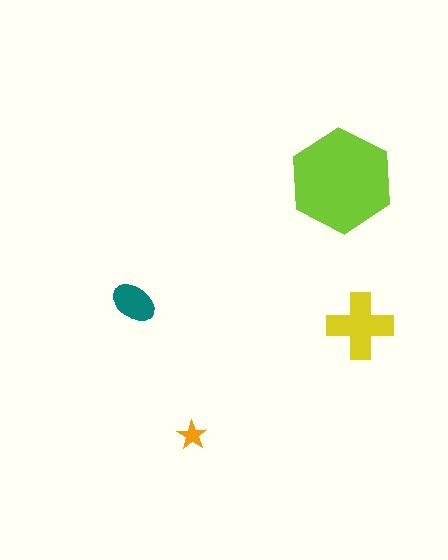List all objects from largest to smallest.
The lime hexagon, the yellow cross, the teal ellipse, the orange star.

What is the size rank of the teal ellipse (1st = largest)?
3rd.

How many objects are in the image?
There are 4 objects in the image.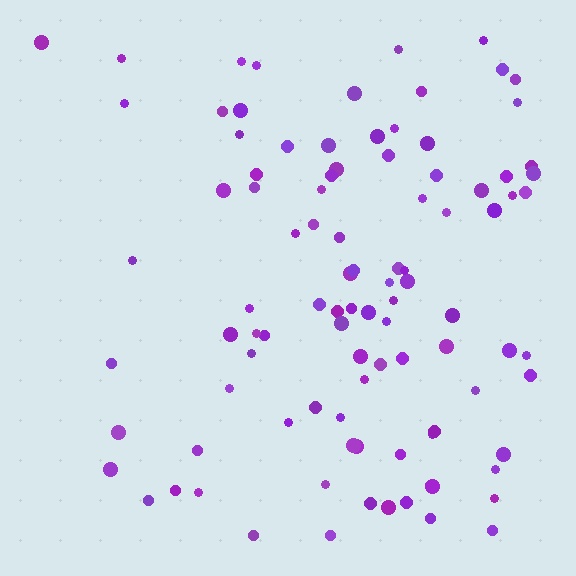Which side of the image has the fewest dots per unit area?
The left.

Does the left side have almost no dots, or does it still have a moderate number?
Still a moderate number, just noticeably fewer than the right.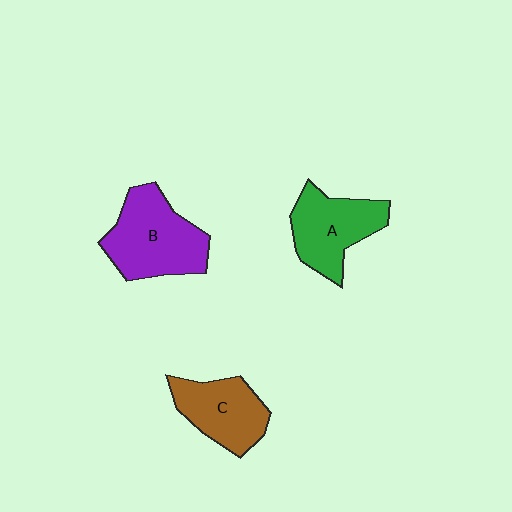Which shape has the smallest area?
Shape C (brown).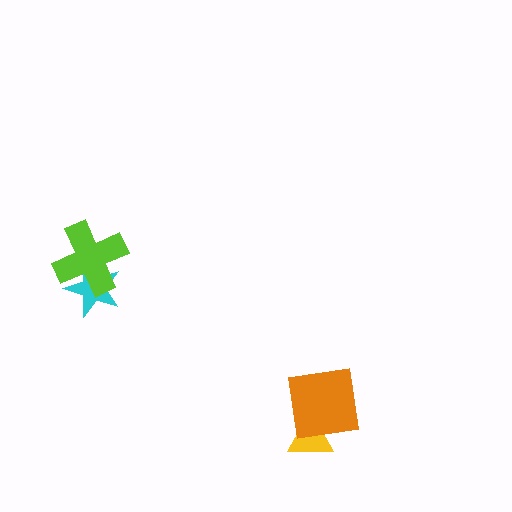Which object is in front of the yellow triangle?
The orange square is in front of the yellow triangle.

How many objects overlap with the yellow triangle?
1 object overlaps with the yellow triangle.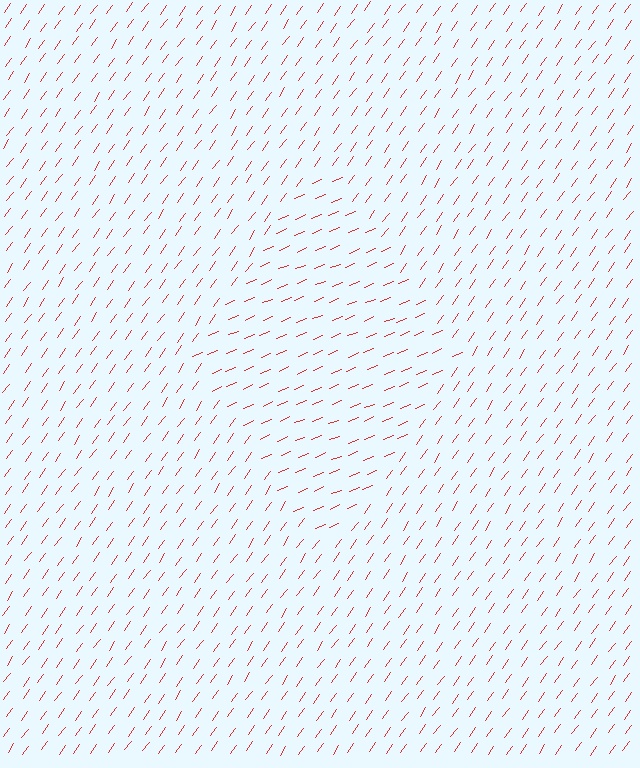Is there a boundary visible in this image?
Yes, there is a texture boundary formed by a change in line orientation.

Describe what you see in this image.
The image is filled with small red line segments. A diamond region in the image has lines oriented differently from the surrounding lines, creating a visible texture boundary.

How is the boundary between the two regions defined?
The boundary is defined purely by a change in line orientation (approximately 32 degrees difference). All lines are the same color and thickness.